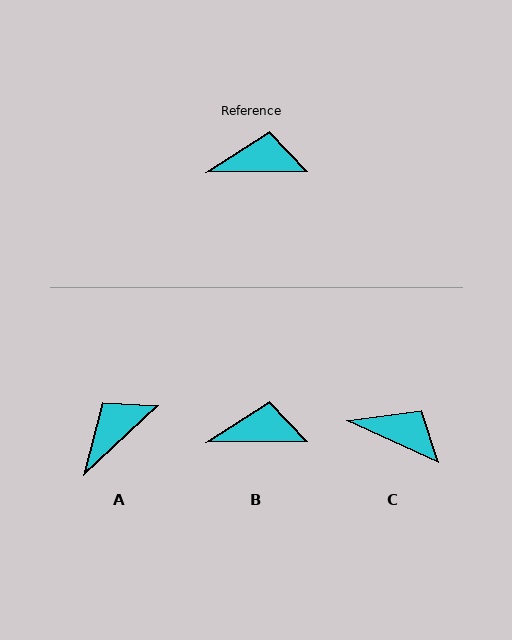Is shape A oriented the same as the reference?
No, it is off by about 43 degrees.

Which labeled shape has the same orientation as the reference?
B.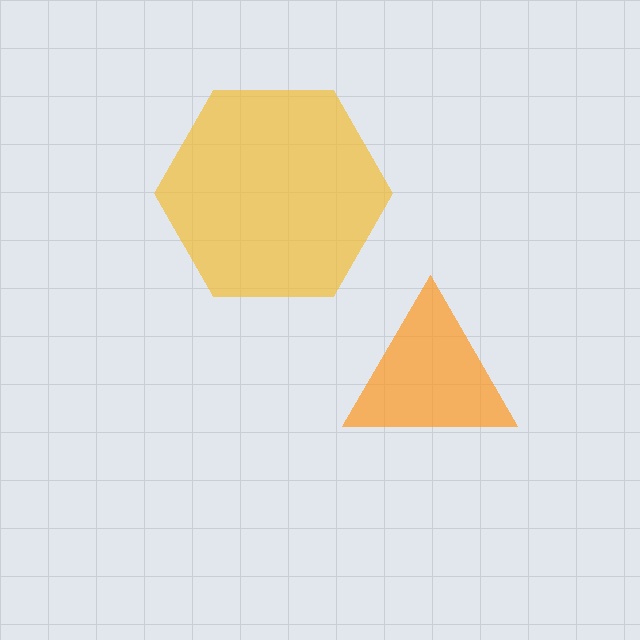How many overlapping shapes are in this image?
There are 2 overlapping shapes in the image.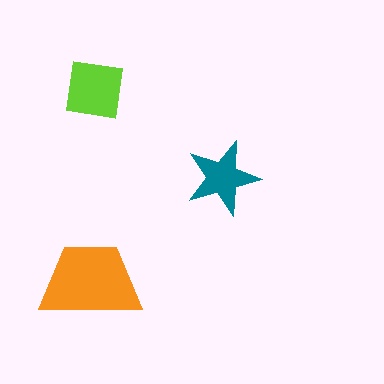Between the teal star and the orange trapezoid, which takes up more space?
The orange trapezoid.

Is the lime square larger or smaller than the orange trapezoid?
Smaller.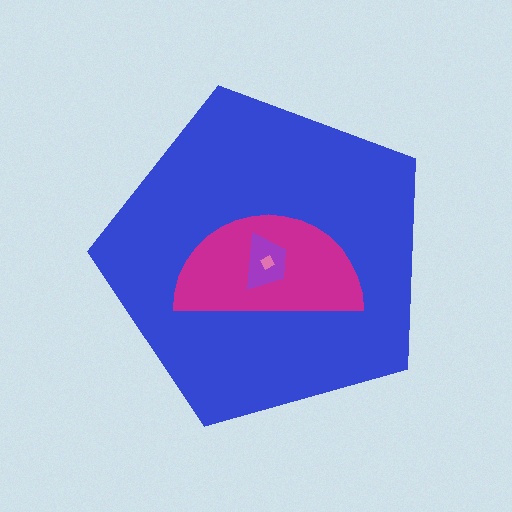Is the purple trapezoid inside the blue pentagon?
Yes.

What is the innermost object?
The pink diamond.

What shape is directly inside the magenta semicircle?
The purple trapezoid.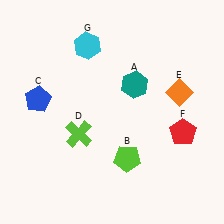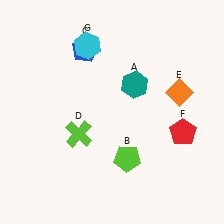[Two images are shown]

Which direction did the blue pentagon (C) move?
The blue pentagon (C) moved up.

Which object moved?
The blue pentagon (C) moved up.